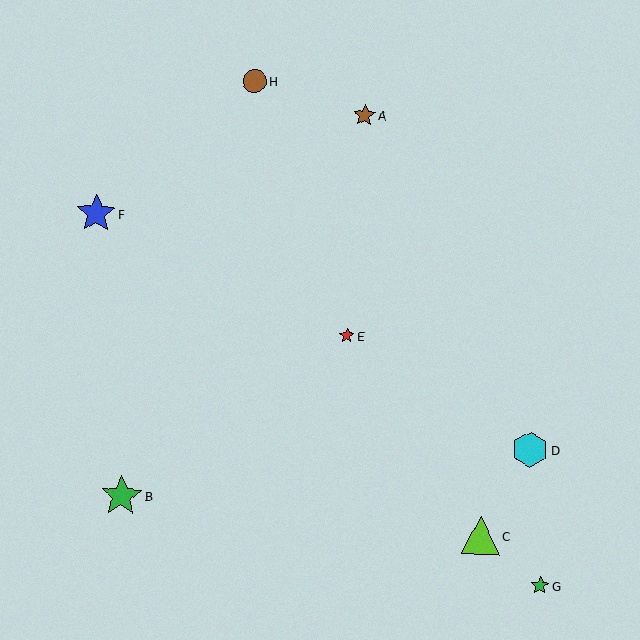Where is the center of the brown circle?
The center of the brown circle is at (255, 81).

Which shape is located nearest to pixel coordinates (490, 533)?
The lime triangle (labeled C) at (481, 535) is nearest to that location.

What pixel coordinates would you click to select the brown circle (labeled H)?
Click at (255, 81) to select the brown circle H.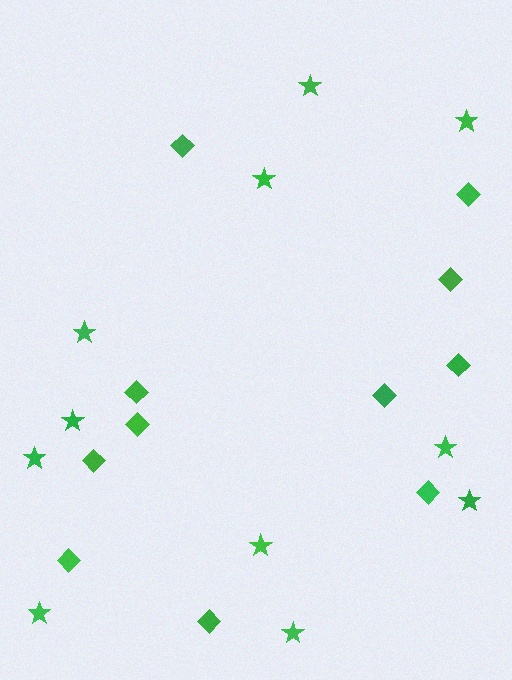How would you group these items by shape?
There are 2 groups: one group of stars (11) and one group of diamonds (11).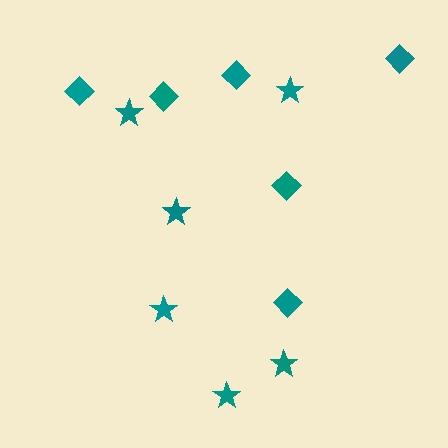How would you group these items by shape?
There are 2 groups: one group of diamonds (6) and one group of stars (6).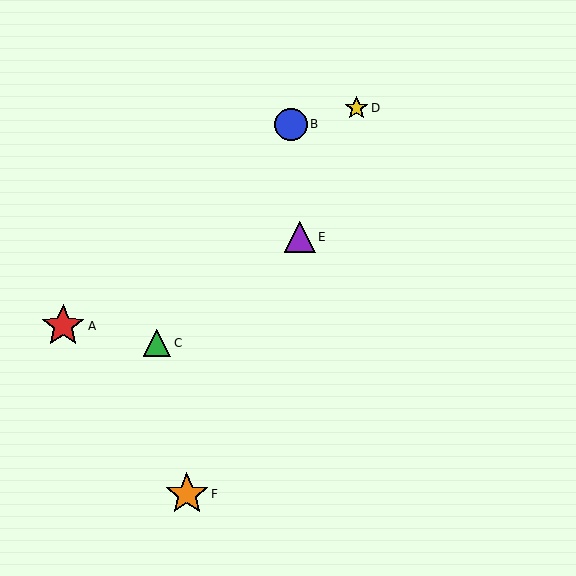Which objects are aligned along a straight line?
Objects D, E, F are aligned along a straight line.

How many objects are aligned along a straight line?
3 objects (D, E, F) are aligned along a straight line.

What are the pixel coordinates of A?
Object A is at (63, 326).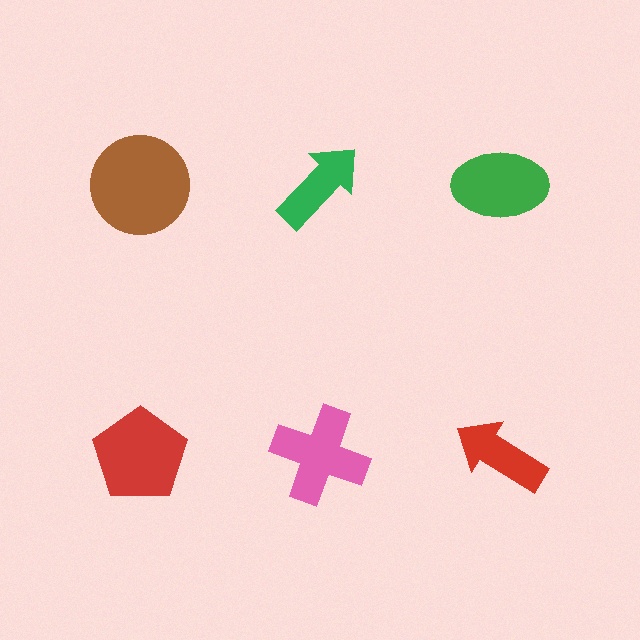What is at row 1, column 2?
A green arrow.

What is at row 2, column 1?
A red pentagon.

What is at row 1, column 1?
A brown circle.